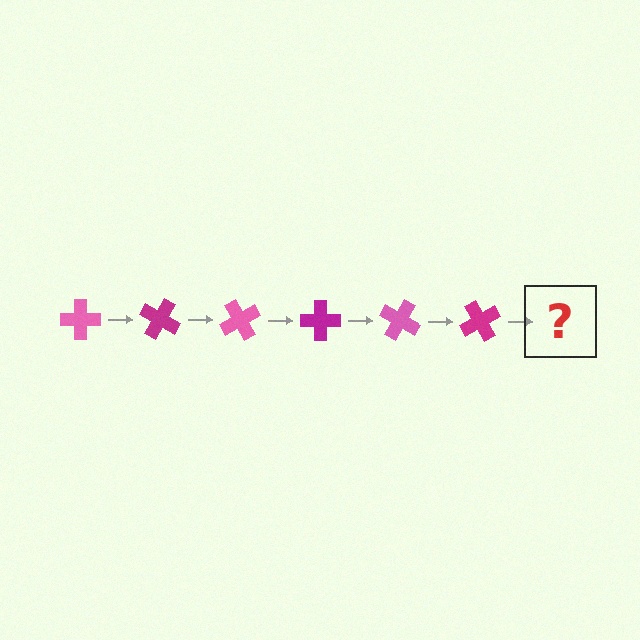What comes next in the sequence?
The next element should be a pink cross, rotated 180 degrees from the start.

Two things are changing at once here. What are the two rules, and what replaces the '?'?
The two rules are that it rotates 30 degrees each step and the color cycles through pink and magenta. The '?' should be a pink cross, rotated 180 degrees from the start.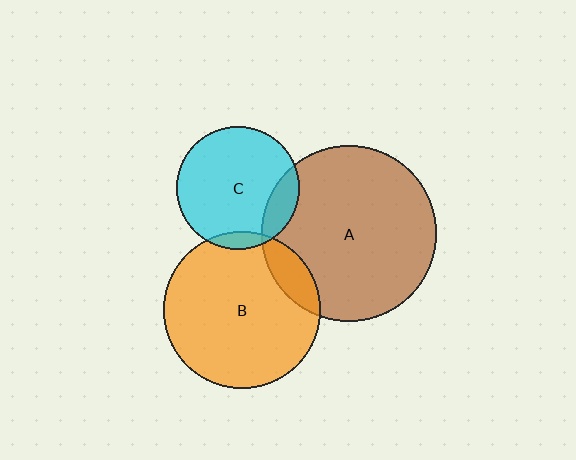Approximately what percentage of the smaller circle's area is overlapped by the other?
Approximately 15%.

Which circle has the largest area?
Circle A (brown).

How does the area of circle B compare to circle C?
Approximately 1.6 times.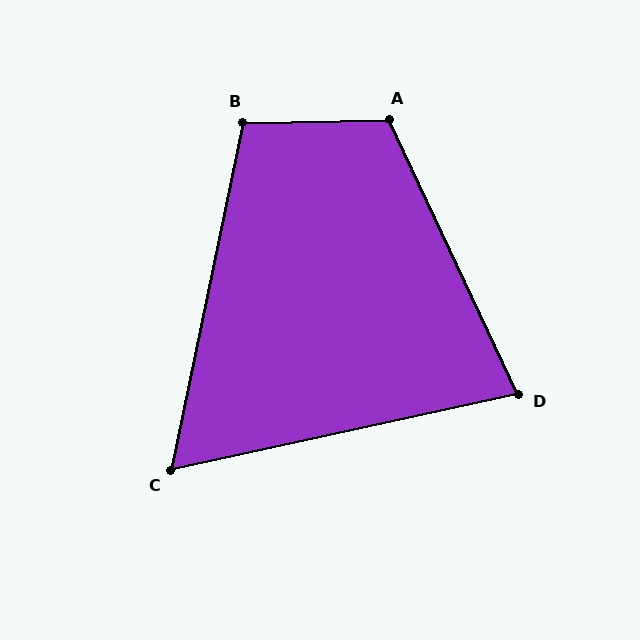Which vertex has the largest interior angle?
A, at approximately 114 degrees.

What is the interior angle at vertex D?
Approximately 77 degrees (acute).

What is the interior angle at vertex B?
Approximately 103 degrees (obtuse).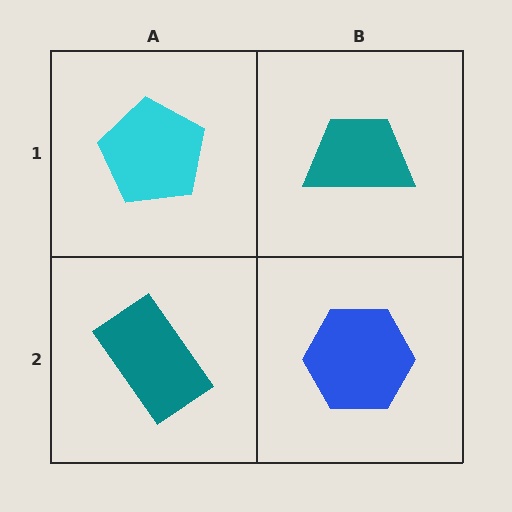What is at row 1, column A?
A cyan pentagon.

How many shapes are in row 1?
2 shapes.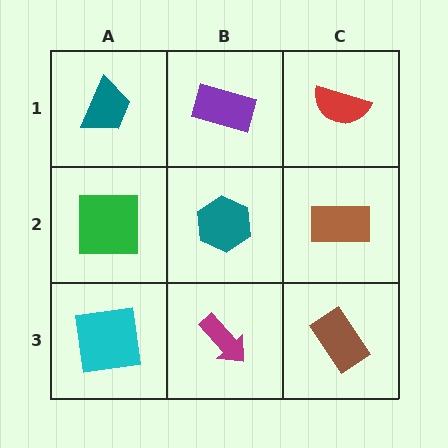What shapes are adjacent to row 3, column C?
A brown rectangle (row 2, column C), a magenta arrow (row 3, column B).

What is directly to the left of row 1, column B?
A teal trapezoid.